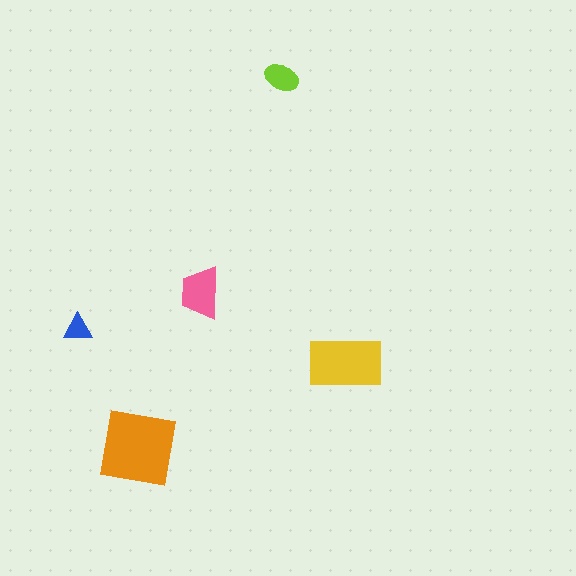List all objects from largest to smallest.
The orange square, the yellow rectangle, the pink trapezoid, the lime ellipse, the blue triangle.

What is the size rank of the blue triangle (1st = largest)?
5th.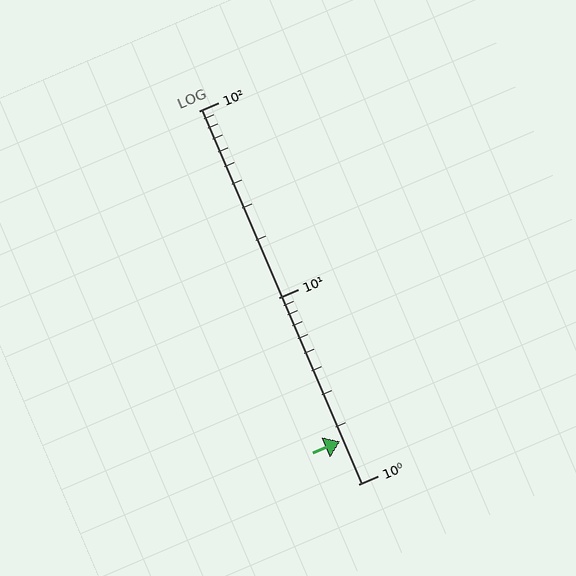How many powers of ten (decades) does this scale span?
The scale spans 2 decades, from 1 to 100.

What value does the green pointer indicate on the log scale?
The pointer indicates approximately 1.7.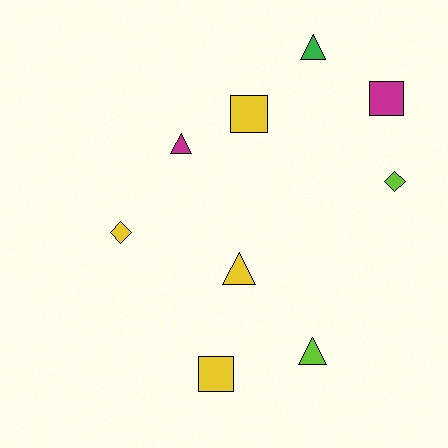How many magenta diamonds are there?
There are no magenta diamonds.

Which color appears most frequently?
Yellow, with 4 objects.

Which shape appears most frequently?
Triangle, with 4 objects.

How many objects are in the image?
There are 9 objects.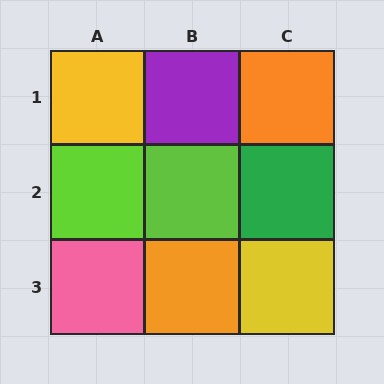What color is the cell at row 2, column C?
Green.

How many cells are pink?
1 cell is pink.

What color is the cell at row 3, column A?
Pink.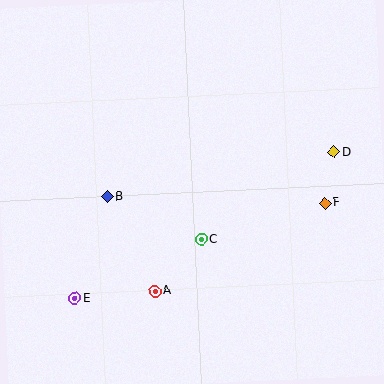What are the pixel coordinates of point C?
Point C is at (202, 239).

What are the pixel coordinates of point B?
Point B is at (107, 197).